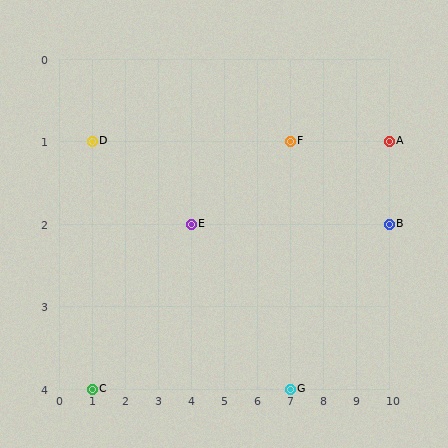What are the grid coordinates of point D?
Point D is at grid coordinates (1, 1).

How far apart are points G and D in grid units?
Points G and D are 6 columns and 3 rows apart (about 6.7 grid units diagonally).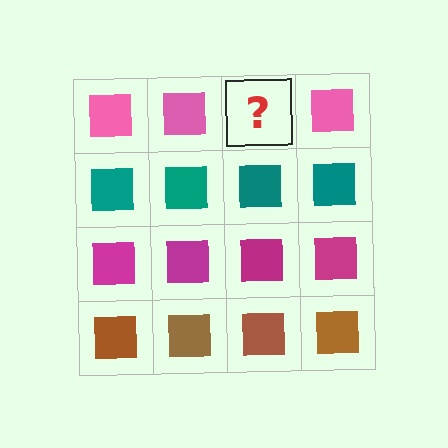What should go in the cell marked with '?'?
The missing cell should contain a pink square.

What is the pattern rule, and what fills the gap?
The rule is that each row has a consistent color. The gap should be filled with a pink square.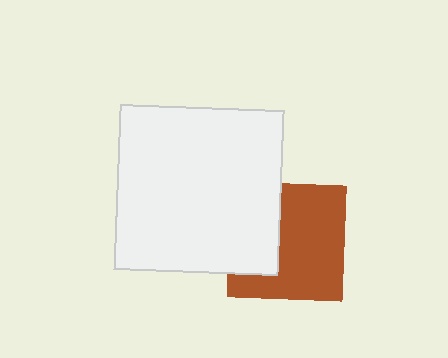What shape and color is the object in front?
The object in front is a white square.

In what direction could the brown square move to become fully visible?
The brown square could move right. That would shift it out from behind the white square entirely.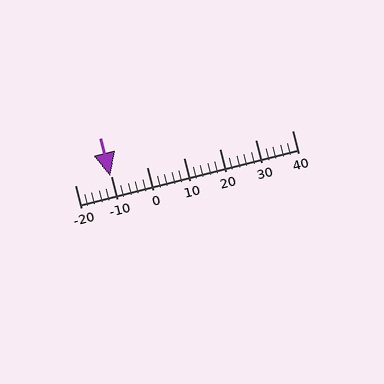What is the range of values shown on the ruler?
The ruler shows values from -20 to 40.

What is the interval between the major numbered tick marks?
The major tick marks are spaced 10 units apart.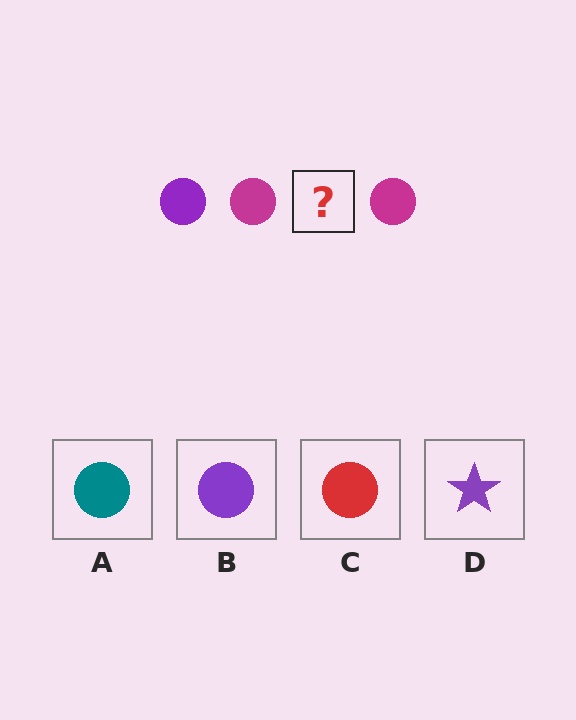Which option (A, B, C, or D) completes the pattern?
B.